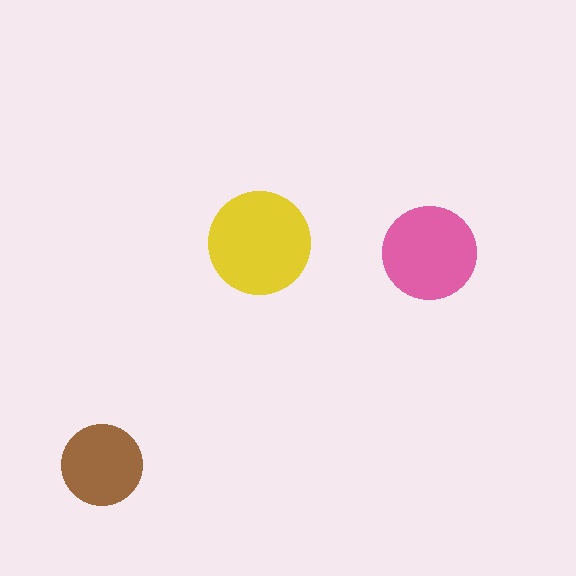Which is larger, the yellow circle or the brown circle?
The yellow one.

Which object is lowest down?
The brown circle is bottommost.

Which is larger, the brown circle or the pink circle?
The pink one.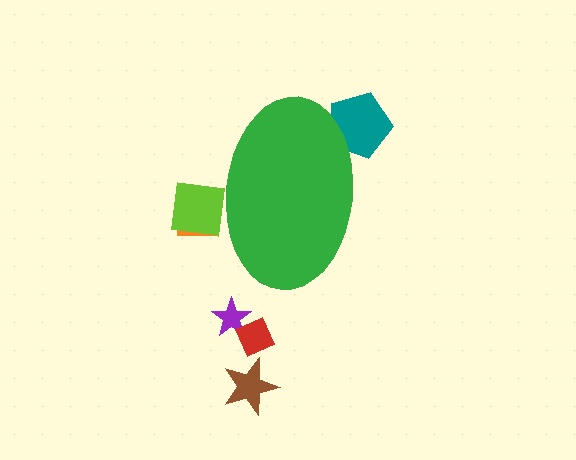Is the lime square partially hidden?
Yes, the lime square is partially hidden behind the green ellipse.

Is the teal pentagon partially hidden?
Yes, the teal pentagon is partially hidden behind the green ellipse.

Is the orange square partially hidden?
Yes, the orange square is partially hidden behind the green ellipse.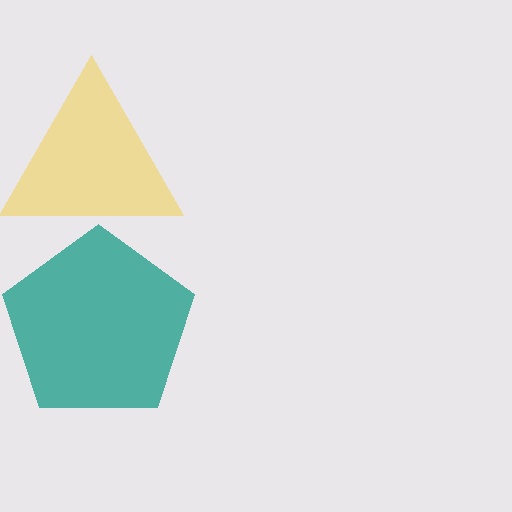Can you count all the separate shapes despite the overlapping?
Yes, there are 2 separate shapes.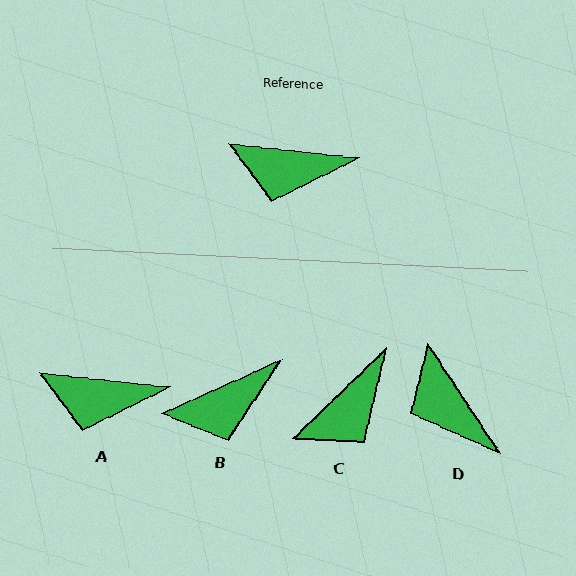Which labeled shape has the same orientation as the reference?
A.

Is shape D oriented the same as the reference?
No, it is off by about 50 degrees.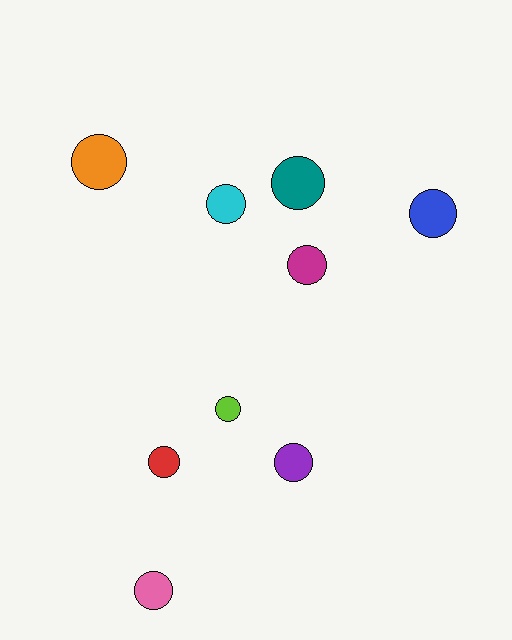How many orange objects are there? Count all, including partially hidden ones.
There is 1 orange object.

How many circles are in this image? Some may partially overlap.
There are 9 circles.